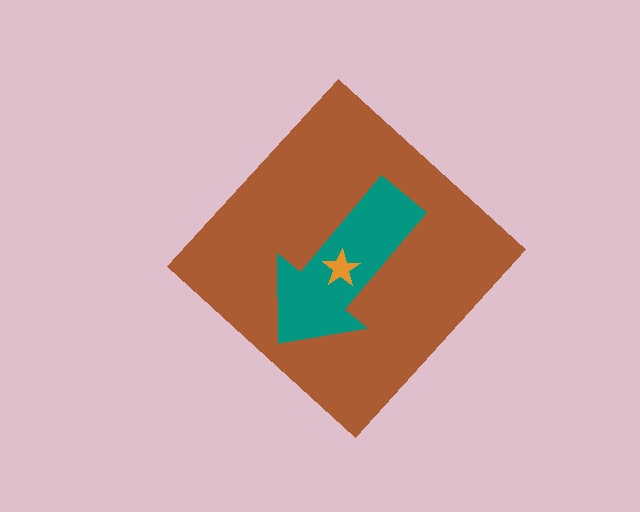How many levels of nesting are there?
3.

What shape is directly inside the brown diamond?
The teal arrow.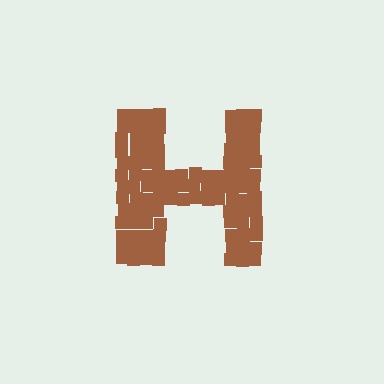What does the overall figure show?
The overall figure shows the letter H.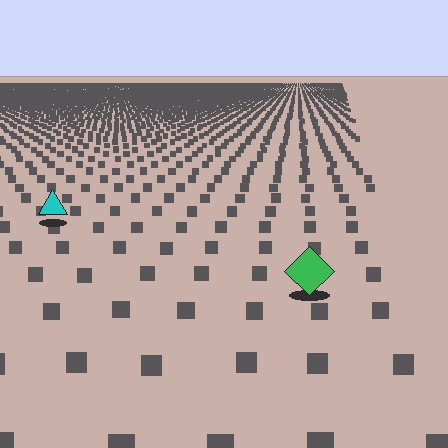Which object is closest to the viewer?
The green diamond is closest. The texture marks near it are larger and more spread out.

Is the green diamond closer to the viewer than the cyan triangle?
Yes. The green diamond is closer — you can tell from the texture gradient: the ground texture is coarser near it.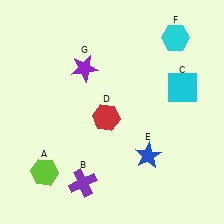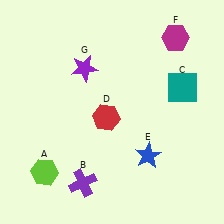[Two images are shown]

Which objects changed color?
C changed from cyan to teal. F changed from cyan to magenta.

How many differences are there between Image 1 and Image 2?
There are 2 differences between the two images.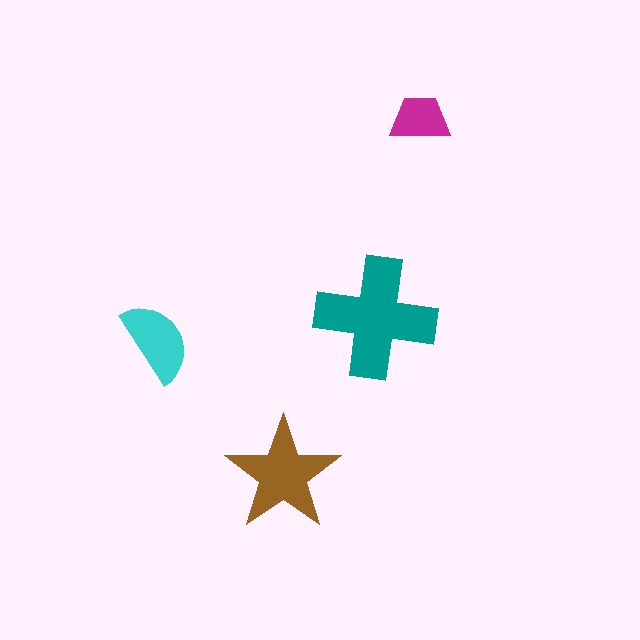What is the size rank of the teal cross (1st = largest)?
1st.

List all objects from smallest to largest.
The magenta trapezoid, the cyan semicircle, the brown star, the teal cross.